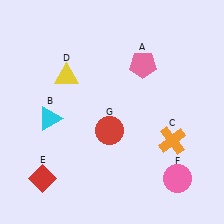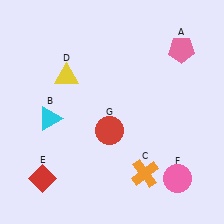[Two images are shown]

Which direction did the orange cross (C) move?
The orange cross (C) moved down.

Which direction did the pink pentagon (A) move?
The pink pentagon (A) moved right.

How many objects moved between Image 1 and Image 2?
2 objects moved between the two images.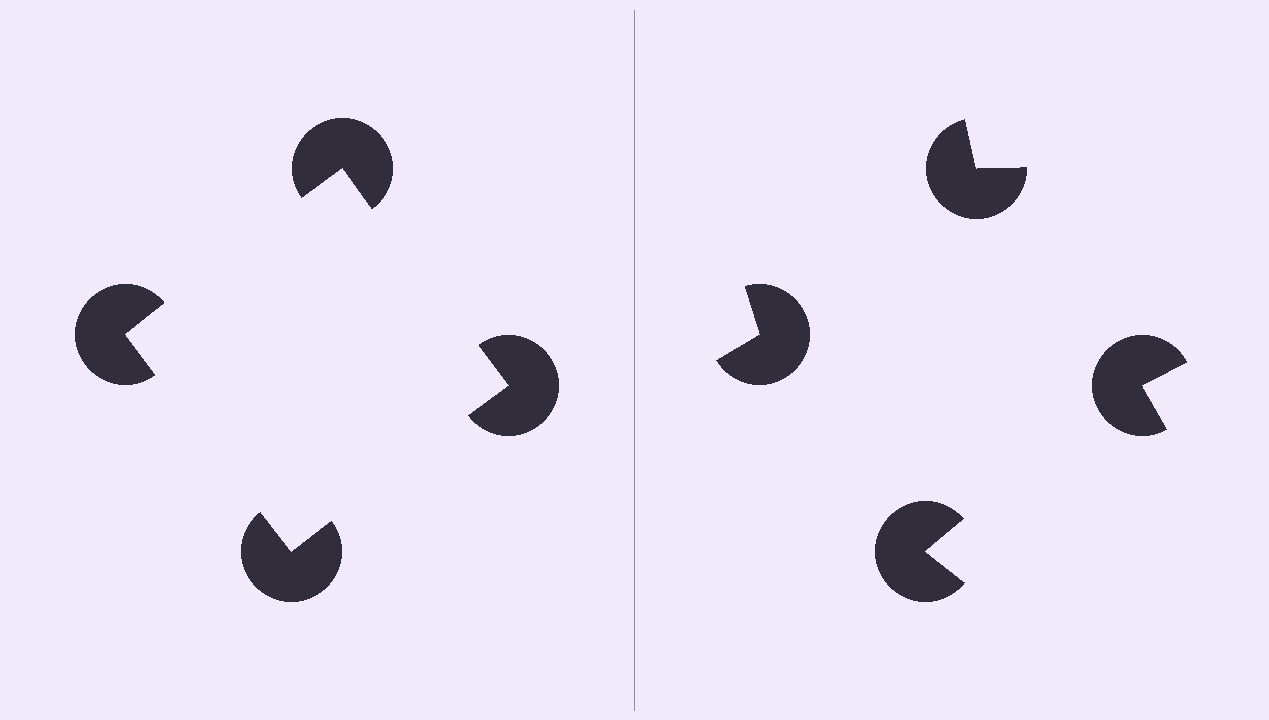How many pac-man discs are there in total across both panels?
8 — 4 on each side.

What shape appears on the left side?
An illusory square.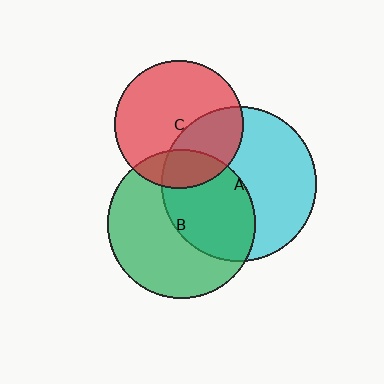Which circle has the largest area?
Circle A (cyan).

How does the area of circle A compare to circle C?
Approximately 1.5 times.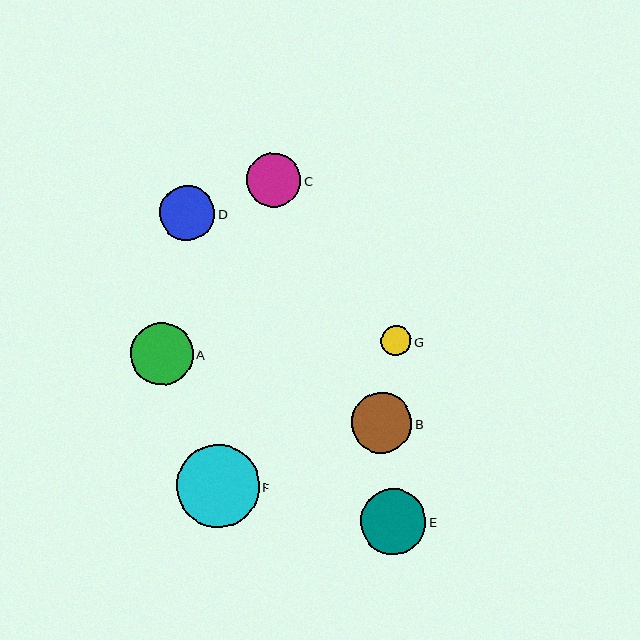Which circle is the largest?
Circle F is the largest with a size of approximately 83 pixels.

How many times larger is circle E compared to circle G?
Circle E is approximately 2.2 times the size of circle G.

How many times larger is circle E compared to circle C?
Circle E is approximately 1.2 times the size of circle C.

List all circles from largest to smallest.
From largest to smallest: F, E, A, B, D, C, G.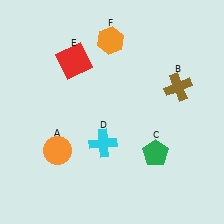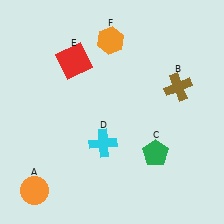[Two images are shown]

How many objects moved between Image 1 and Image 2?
1 object moved between the two images.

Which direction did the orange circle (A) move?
The orange circle (A) moved down.